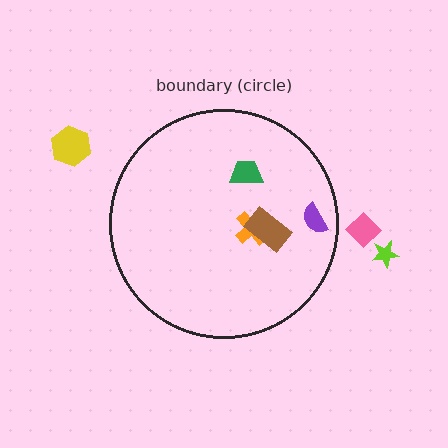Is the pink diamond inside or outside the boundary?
Outside.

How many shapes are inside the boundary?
4 inside, 3 outside.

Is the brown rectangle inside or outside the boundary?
Inside.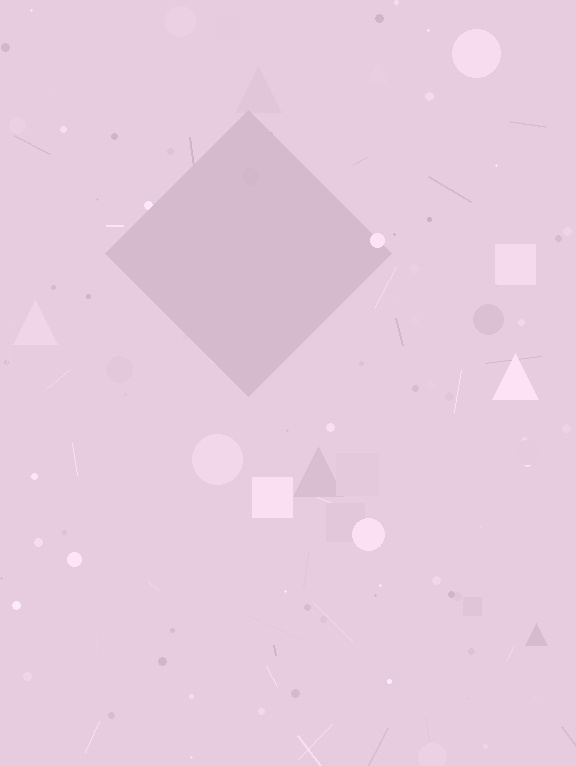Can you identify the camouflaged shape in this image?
The camouflaged shape is a diamond.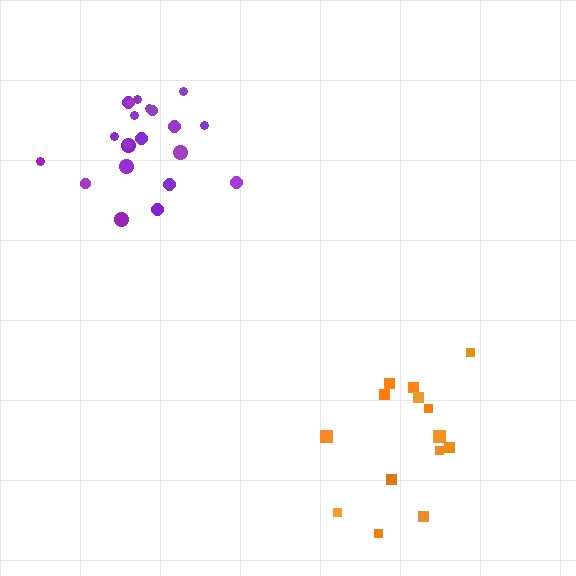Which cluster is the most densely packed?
Purple.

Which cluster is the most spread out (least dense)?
Orange.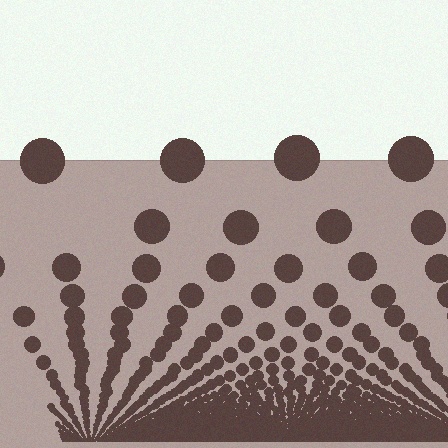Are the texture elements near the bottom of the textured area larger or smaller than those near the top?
Smaller. The gradient is inverted — elements near the bottom are smaller and denser.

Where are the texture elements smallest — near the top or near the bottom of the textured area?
Near the bottom.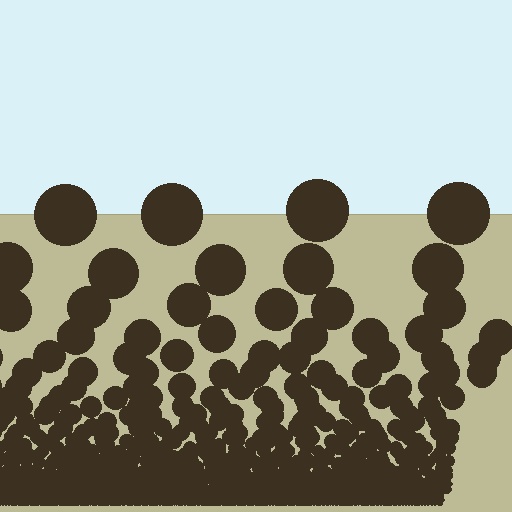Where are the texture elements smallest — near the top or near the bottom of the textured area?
Near the bottom.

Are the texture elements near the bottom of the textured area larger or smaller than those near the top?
Smaller. The gradient is inverted — elements near the bottom are smaller and denser.